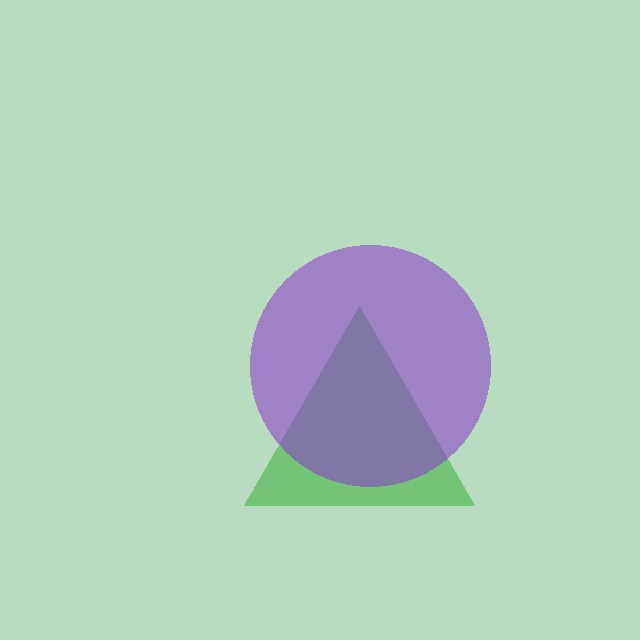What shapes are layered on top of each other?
The layered shapes are: a green triangle, a purple circle.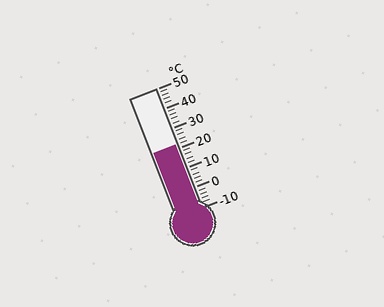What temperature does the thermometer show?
The thermometer shows approximately 22°C.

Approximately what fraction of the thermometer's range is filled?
The thermometer is filled to approximately 55% of its range.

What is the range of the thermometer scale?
The thermometer scale ranges from -10°C to 50°C.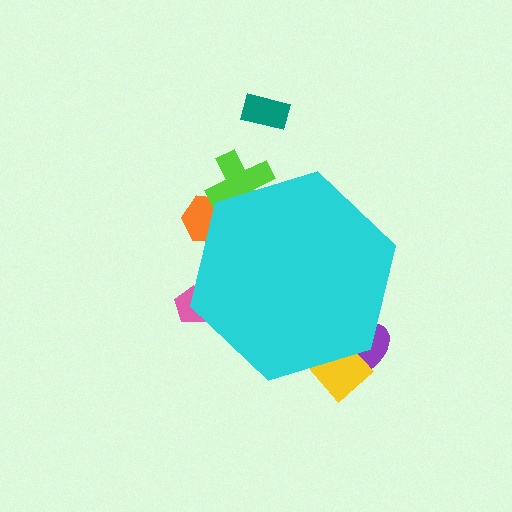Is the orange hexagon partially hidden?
Yes, the orange hexagon is partially hidden behind the cyan hexagon.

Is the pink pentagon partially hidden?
Yes, the pink pentagon is partially hidden behind the cyan hexagon.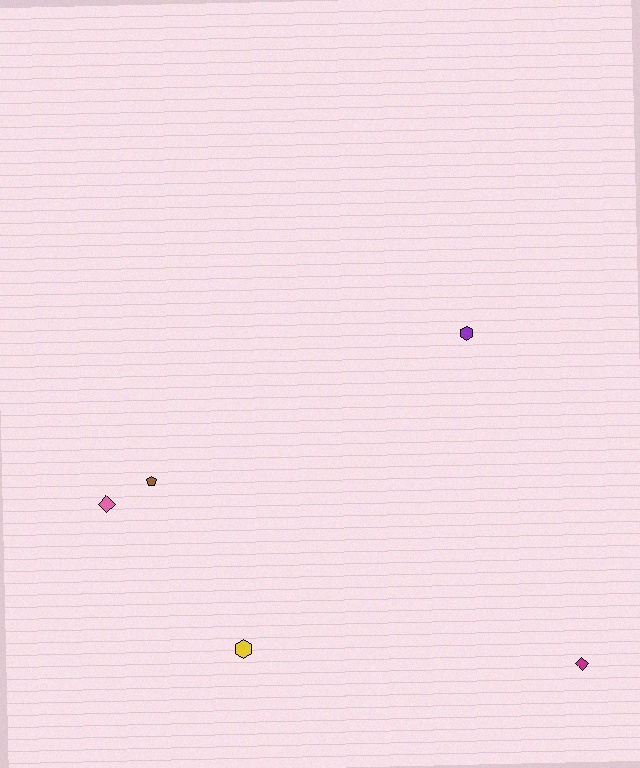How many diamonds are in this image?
There are 2 diamonds.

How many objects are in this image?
There are 5 objects.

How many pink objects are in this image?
There is 1 pink object.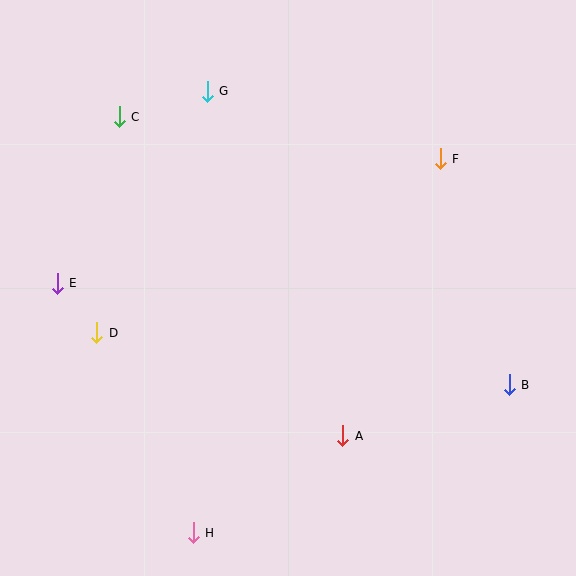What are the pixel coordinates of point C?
Point C is at (119, 117).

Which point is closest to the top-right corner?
Point F is closest to the top-right corner.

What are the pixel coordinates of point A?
Point A is at (343, 436).